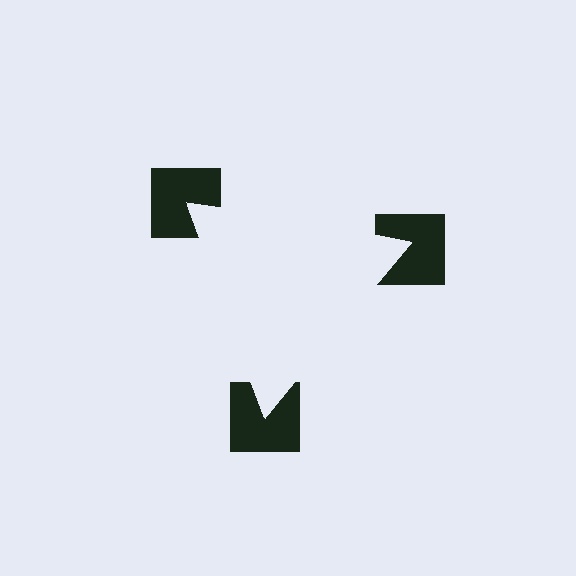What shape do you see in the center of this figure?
An illusory triangle — its edges are inferred from the aligned wedge cuts in the notched squares, not physically drawn.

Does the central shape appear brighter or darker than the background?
It typically appears slightly brighter than the background, even though no actual brightness change is drawn.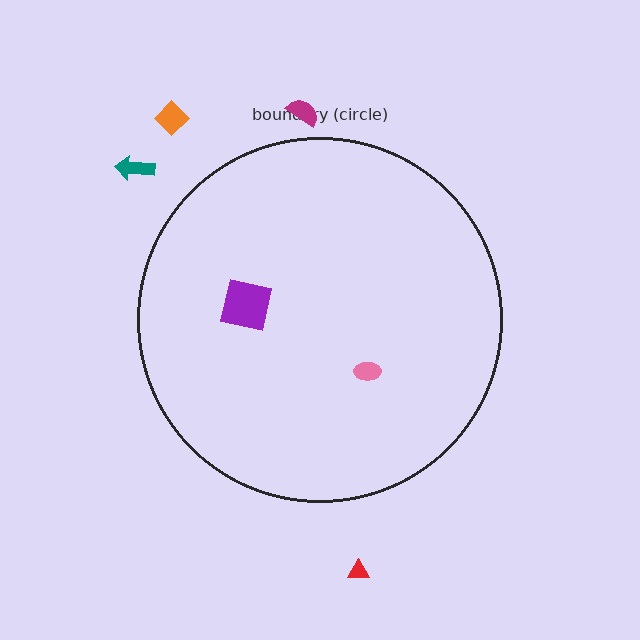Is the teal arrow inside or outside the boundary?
Outside.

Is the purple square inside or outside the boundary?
Inside.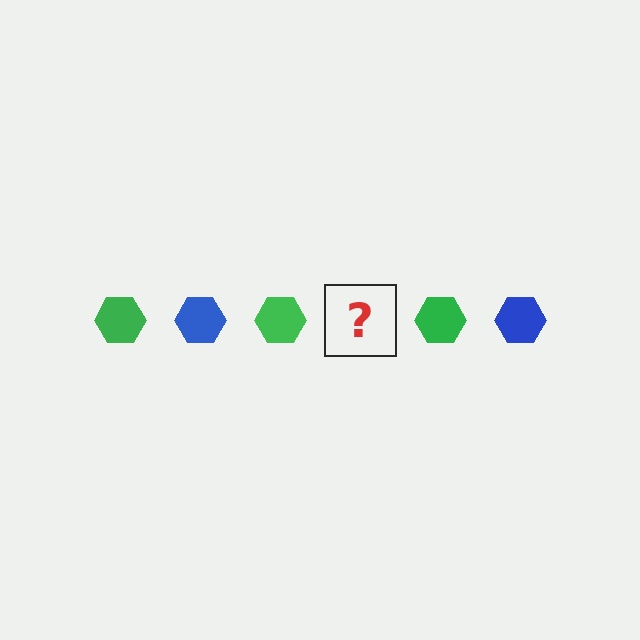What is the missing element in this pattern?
The missing element is a blue hexagon.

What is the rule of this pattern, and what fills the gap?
The rule is that the pattern cycles through green, blue hexagons. The gap should be filled with a blue hexagon.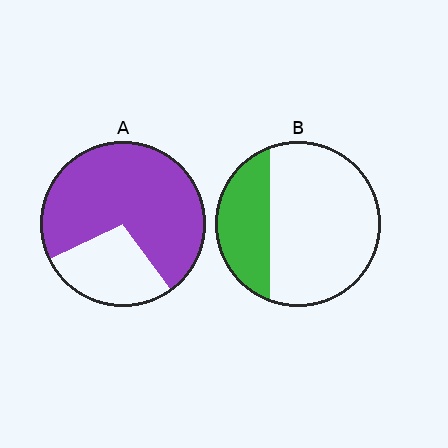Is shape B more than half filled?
No.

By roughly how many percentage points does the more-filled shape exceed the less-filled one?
By roughly 45 percentage points (A over B).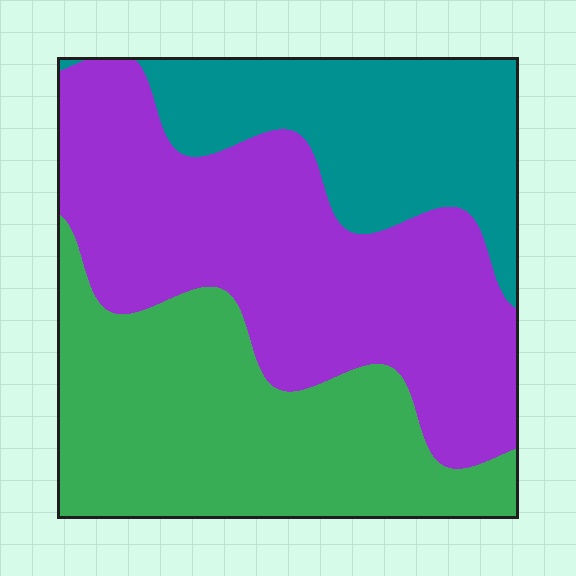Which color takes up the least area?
Teal, at roughly 25%.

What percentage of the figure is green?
Green covers roughly 35% of the figure.